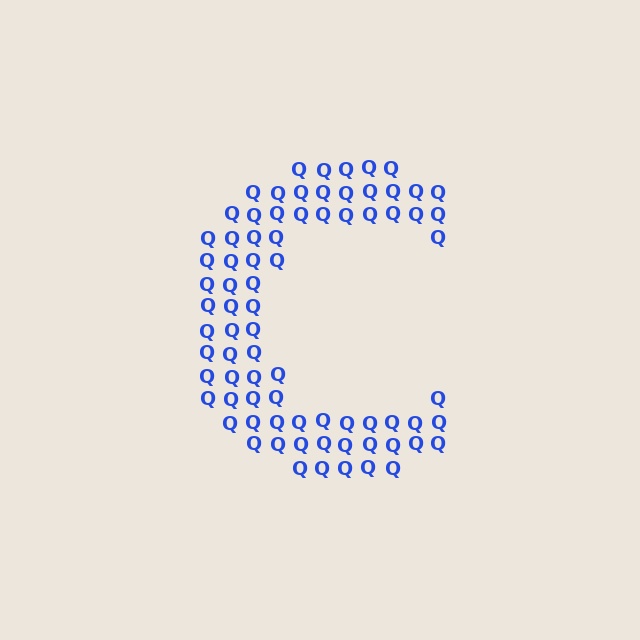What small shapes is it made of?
It is made of small letter Q's.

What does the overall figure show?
The overall figure shows the letter C.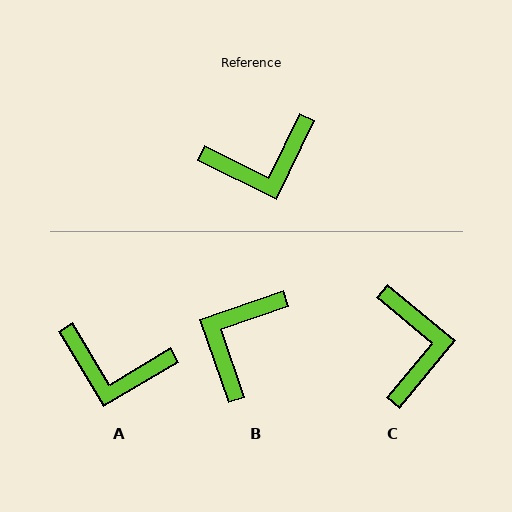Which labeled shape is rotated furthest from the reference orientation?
B, about 135 degrees away.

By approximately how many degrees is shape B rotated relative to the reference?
Approximately 135 degrees clockwise.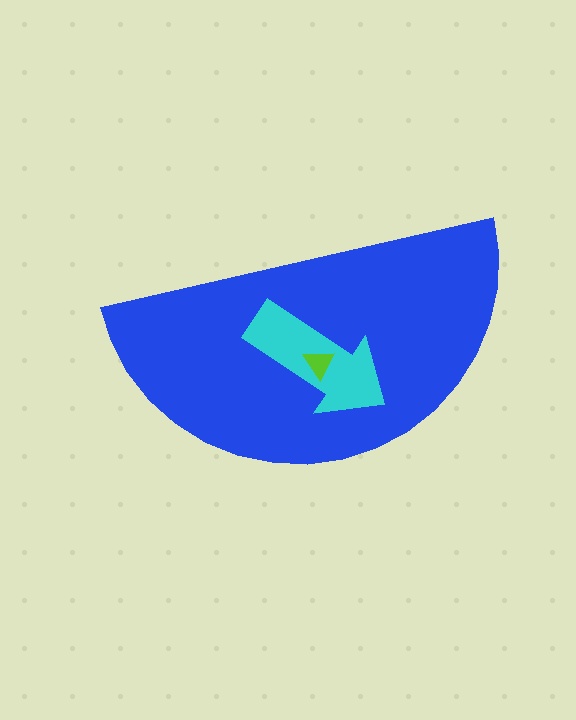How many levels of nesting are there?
3.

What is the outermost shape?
The blue semicircle.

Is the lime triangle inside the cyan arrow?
Yes.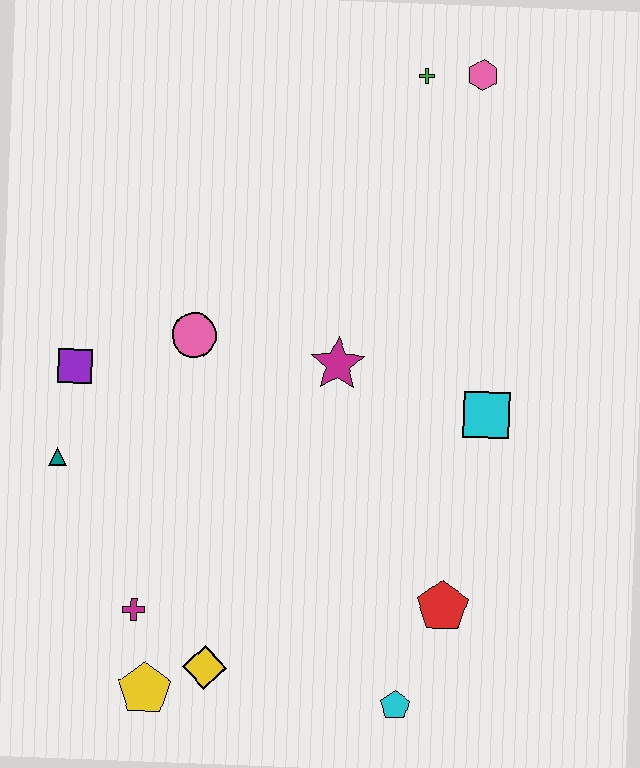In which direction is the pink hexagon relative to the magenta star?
The pink hexagon is above the magenta star.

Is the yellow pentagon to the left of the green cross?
Yes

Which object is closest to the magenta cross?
The yellow pentagon is closest to the magenta cross.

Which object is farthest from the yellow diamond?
The pink hexagon is farthest from the yellow diamond.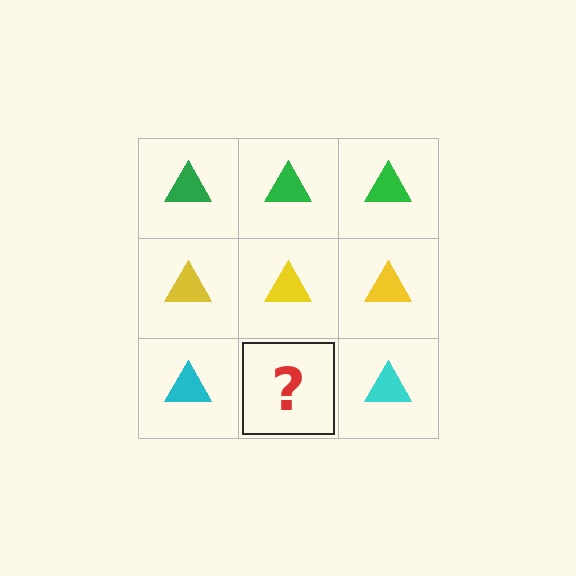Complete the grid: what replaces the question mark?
The question mark should be replaced with a cyan triangle.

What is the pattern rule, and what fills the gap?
The rule is that each row has a consistent color. The gap should be filled with a cyan triangle.